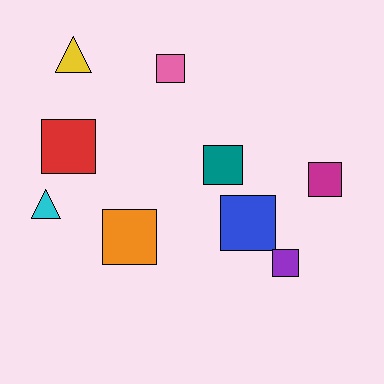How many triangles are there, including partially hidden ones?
There are 2 triangles.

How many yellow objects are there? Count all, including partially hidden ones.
There is 1 yellow object.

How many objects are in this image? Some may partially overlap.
There are 9 objects.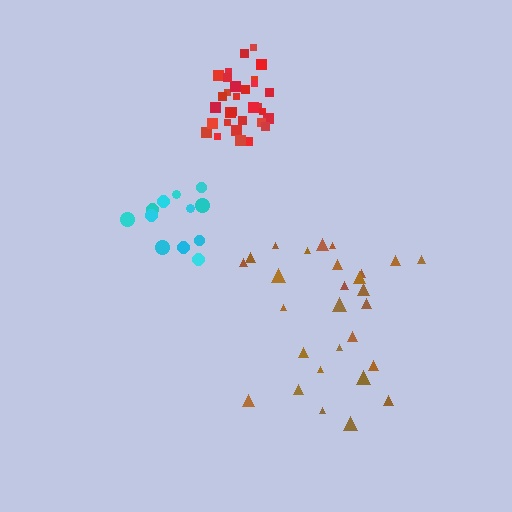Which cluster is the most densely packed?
Red.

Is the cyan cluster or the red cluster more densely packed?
Red.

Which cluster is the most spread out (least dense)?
Brown.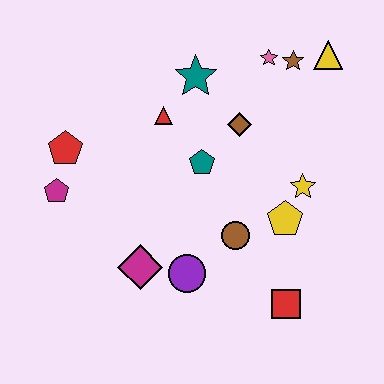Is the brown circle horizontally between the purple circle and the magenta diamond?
No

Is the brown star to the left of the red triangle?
No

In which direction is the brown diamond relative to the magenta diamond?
The brown diamond is above the magenta diamond.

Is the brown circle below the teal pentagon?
Yes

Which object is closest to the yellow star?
The yellow pentagon is closest to the yellow star.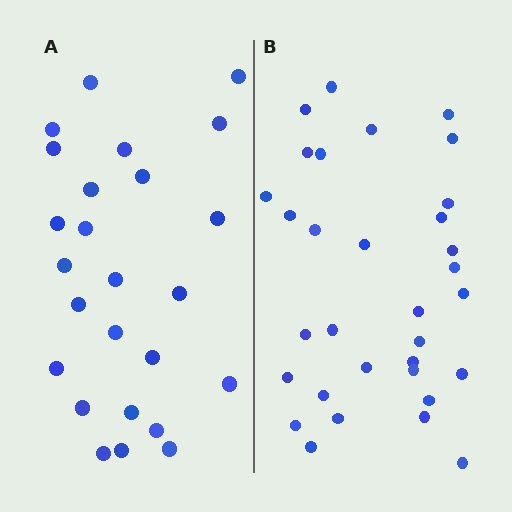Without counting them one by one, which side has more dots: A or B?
Region B (the right region) has more dots.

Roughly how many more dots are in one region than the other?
Region B has roughly 8 or so more dots than region A.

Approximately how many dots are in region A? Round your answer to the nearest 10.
About 20 dots. (The exact count is 25, which rounds to 20.)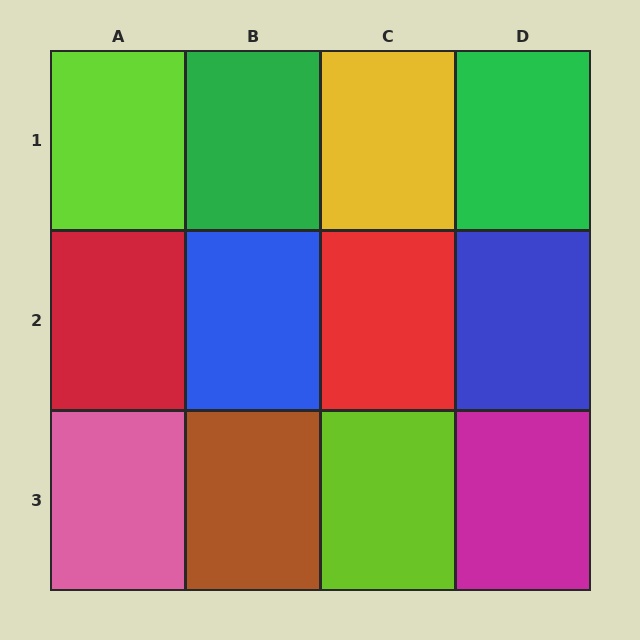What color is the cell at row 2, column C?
Red.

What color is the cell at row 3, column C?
Lime.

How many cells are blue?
2 cells are blue.